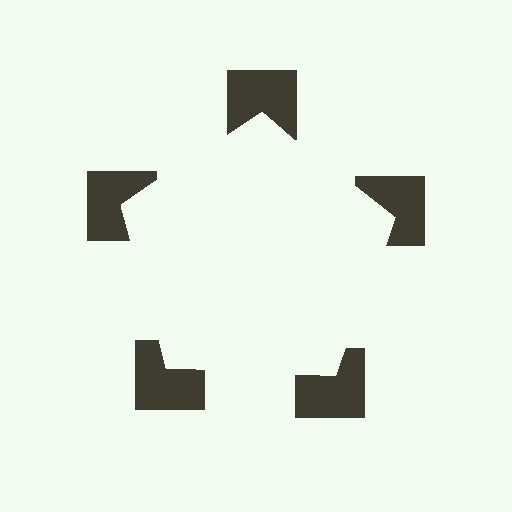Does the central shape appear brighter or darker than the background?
It typically appears slightly brighter than the background, even though no actual brightness change is drawn.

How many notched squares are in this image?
There are 5 — one at each vertex of the illusory pentagon.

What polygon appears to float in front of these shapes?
An illusory pentagon — its edges are inferred from the aligned wedge cuts in the notched squares, not physically drawn.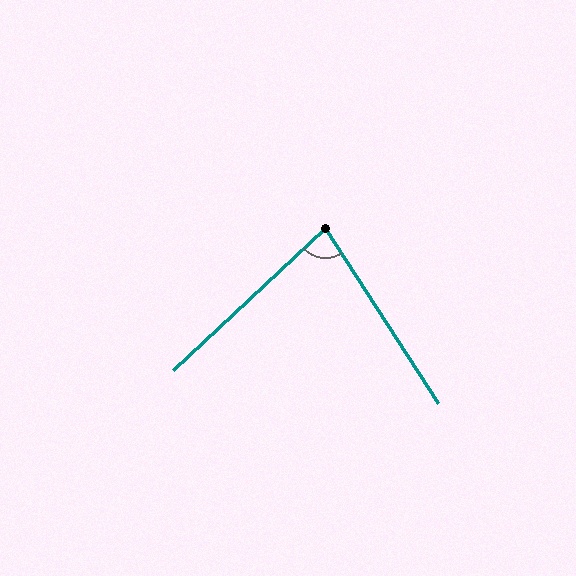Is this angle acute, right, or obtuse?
It is acute.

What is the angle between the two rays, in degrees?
Approximately 80 degrees.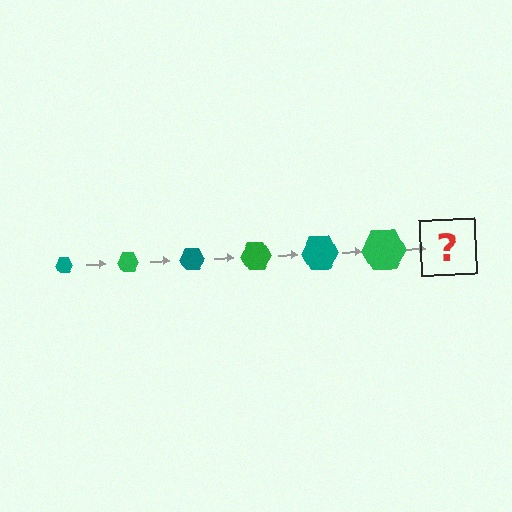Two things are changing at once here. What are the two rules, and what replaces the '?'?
The two rules are that the hexagon grows larger each step and the color cycles through teal and green. The '?' should be a teal hexagon, larger than the previous one.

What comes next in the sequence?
The next element should be a teal hexagon, larger than the previous one.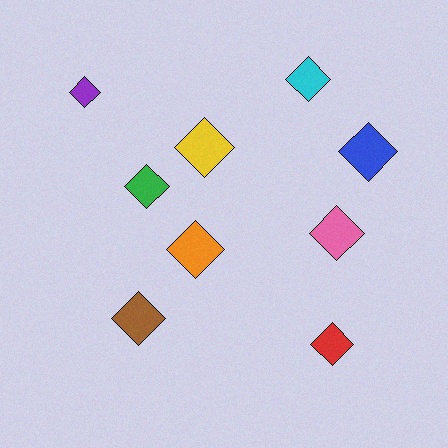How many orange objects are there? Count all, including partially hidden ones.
There is 1 orange object.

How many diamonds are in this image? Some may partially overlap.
There are 9 diamonds.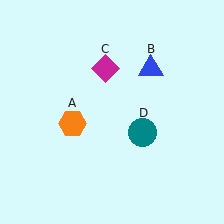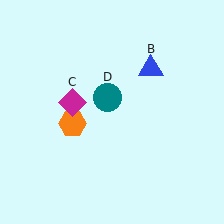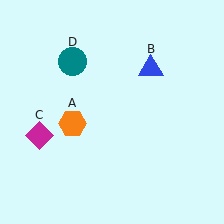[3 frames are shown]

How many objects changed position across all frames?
2 objects changed position: magenta diamond (object C), teal circle (object D).